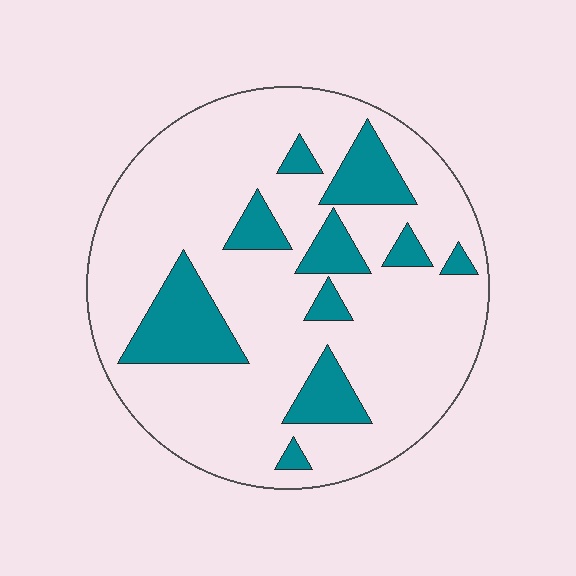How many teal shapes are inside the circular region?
10.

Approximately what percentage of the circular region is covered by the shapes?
Approximately 20%.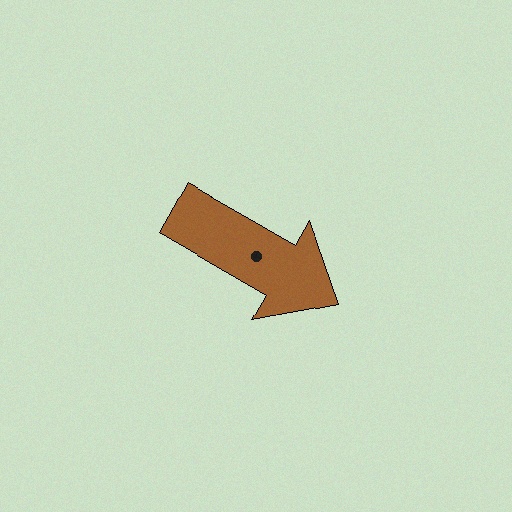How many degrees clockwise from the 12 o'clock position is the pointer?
Approximately 120 degrees.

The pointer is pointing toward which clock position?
Roughly 4 o'clock.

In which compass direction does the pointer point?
Southeast.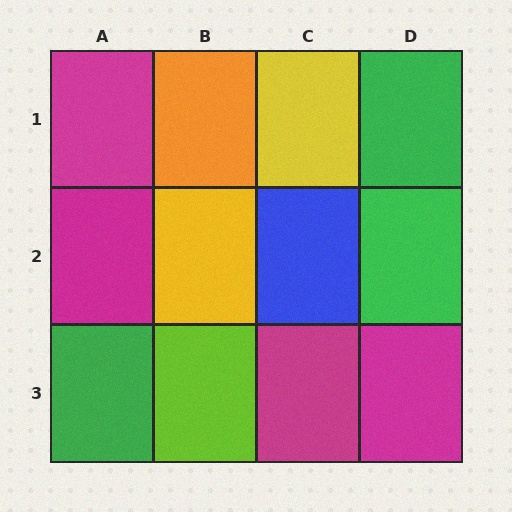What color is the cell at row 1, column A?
Magenta.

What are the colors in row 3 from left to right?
Green, lime, magenta, magenta.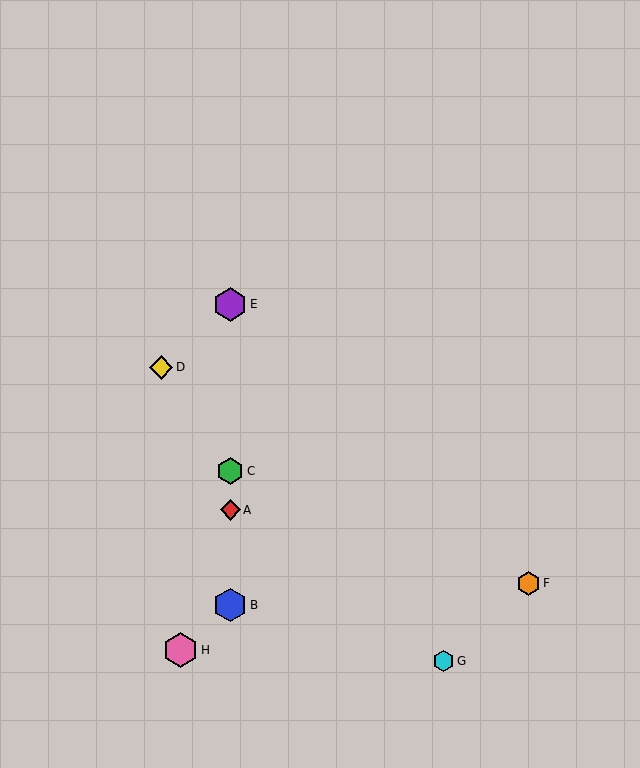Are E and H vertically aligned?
No, E is at x≈230 and H is at x≈180.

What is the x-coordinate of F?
Object F is at x≈528.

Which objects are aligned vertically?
Objects A, B, C, E are aligned vertically.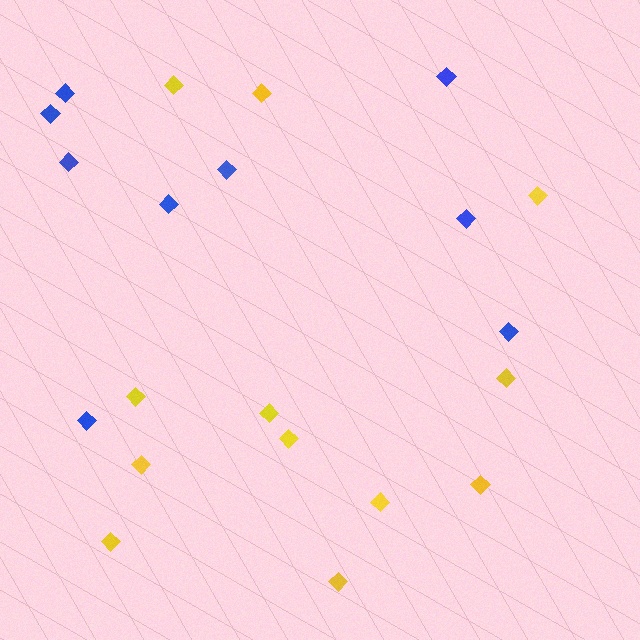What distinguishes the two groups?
There are 2 groups: one group of blue diamonds (9) and one group of yellow diamonds (12).